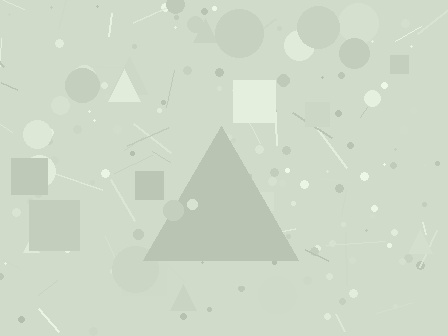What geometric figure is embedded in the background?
A triangle is embedded in the background.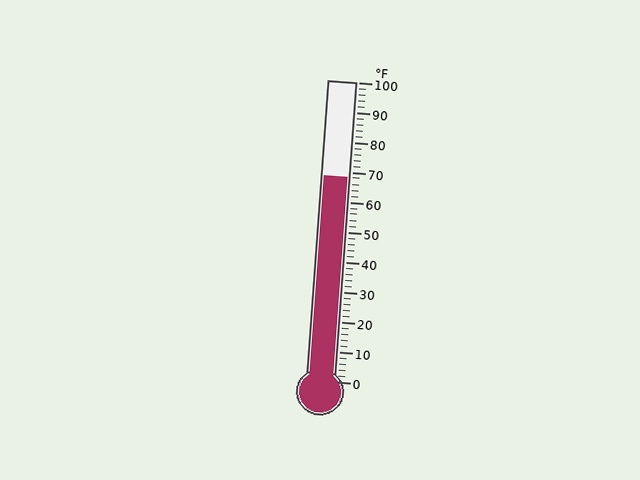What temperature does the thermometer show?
The thermometer shows approximately 68°F.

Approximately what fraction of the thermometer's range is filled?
The thermometer is filled to approximately 70% of its range.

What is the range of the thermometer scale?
The thermometer scale ranges from 0°F to 100°F.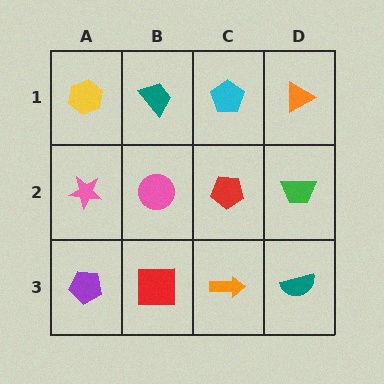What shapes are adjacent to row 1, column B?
A pink circle (row 2, column B), a yellow hexagon (row 1, column A), a cyan pentagon (row 1, column C).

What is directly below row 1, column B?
A pink circle.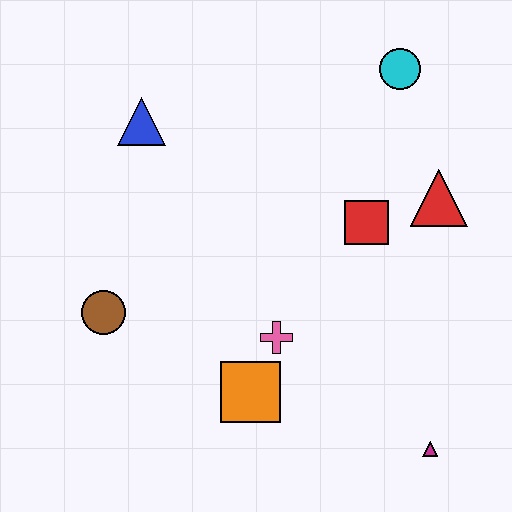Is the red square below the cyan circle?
Yes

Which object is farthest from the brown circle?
The cyan circle is farthest from the brown circle.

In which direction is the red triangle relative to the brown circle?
The red triangle is to the right of the brown circle.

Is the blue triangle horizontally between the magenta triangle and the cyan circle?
No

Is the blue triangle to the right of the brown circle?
Yes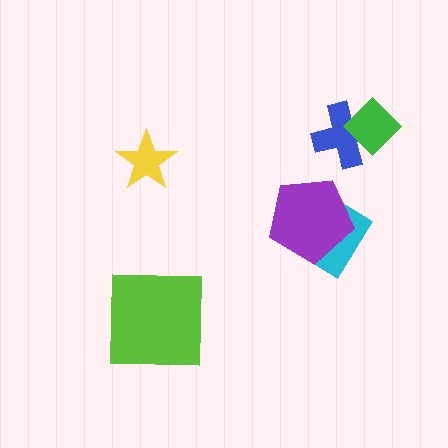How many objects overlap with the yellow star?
0 objects overlap with the yellow star.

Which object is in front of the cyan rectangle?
The purple pentagon is in front of the cyan rectangle.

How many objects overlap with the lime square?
0 objects overlap with the lime square.